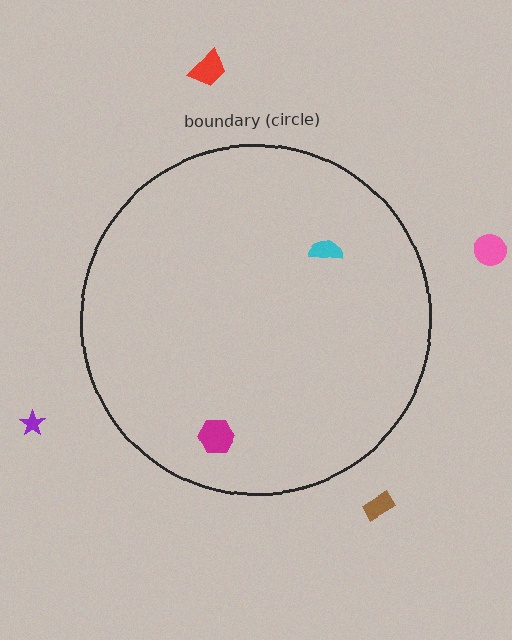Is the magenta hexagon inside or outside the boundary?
Inside.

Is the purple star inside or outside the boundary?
Outside.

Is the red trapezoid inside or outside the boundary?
Outside.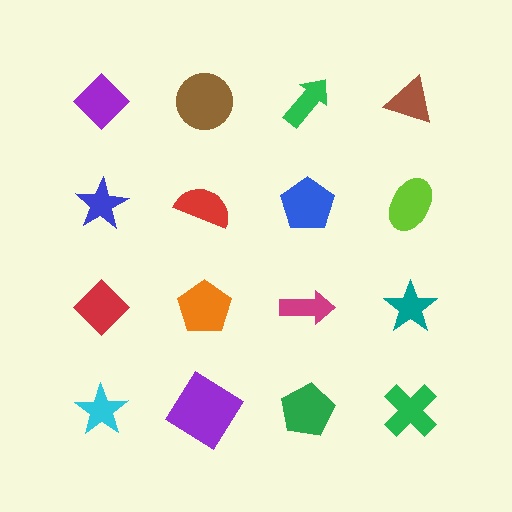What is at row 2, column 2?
A red semicircle.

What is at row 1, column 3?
A green arrow.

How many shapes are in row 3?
4 shapes.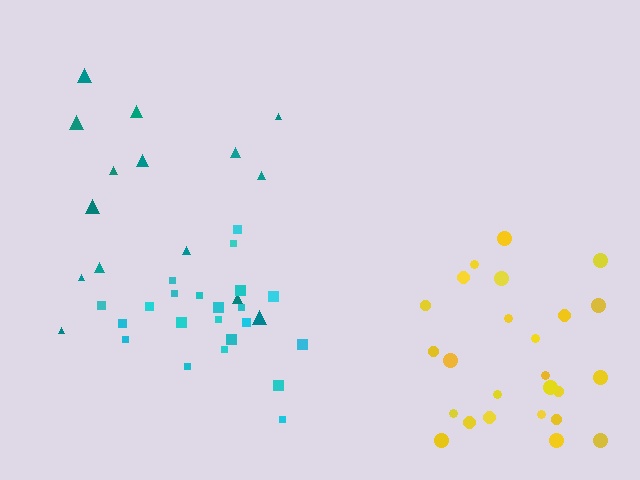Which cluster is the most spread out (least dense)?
Teal.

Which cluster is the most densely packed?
Cyan.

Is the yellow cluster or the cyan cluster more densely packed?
Cyan.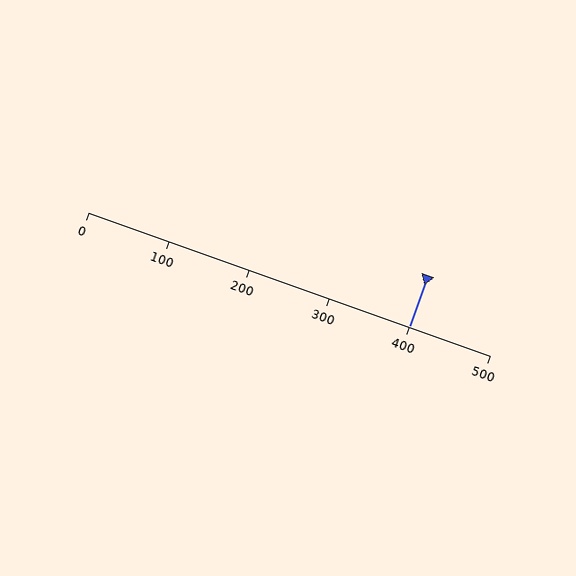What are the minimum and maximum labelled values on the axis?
The axis runs from 0 to 500.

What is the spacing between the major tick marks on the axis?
The major ticks are spaced 100 apart.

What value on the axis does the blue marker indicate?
The marker indicates approximately 400.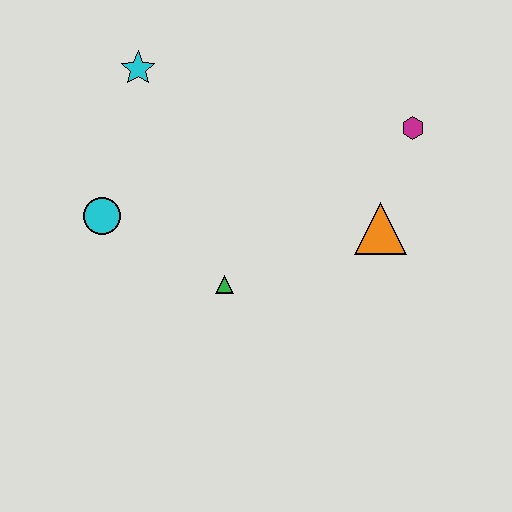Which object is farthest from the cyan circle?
The magenta hexagon is farthest from the cyan circle.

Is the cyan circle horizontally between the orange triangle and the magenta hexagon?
No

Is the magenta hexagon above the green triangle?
Yes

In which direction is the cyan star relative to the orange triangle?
The cyan star is to the left of the orange triangle.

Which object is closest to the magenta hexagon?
The orange triangle is closest to the magenta hexagon.